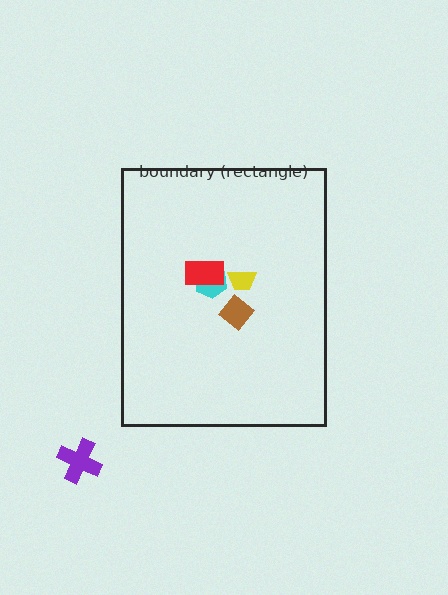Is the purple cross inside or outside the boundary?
Outside.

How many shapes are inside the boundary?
4 inside, 1 outside.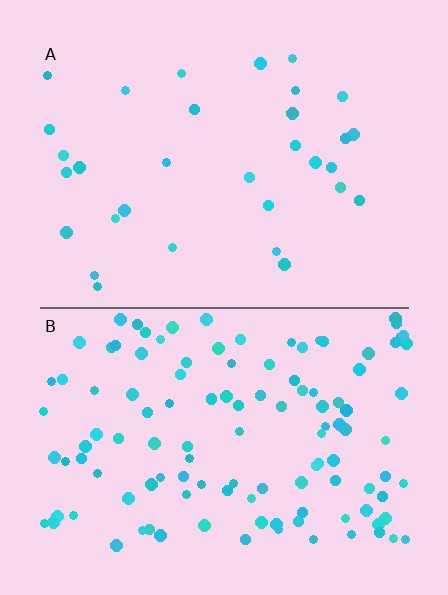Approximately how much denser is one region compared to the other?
Approximately 3.7× — region B over region A.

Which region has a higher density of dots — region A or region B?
B (the bottom).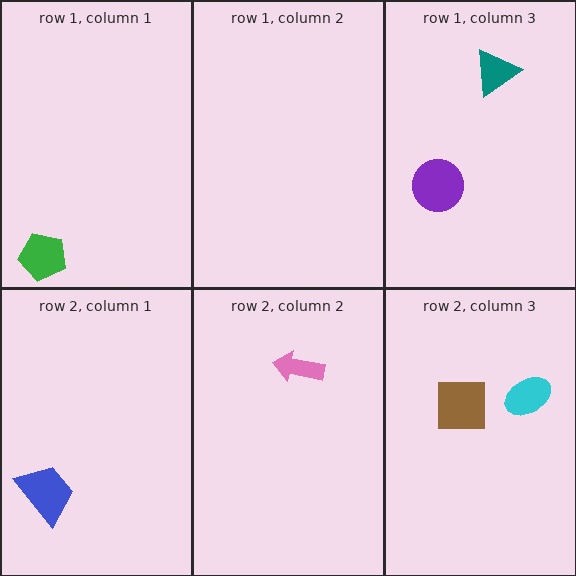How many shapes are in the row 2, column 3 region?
2.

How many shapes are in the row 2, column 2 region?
1.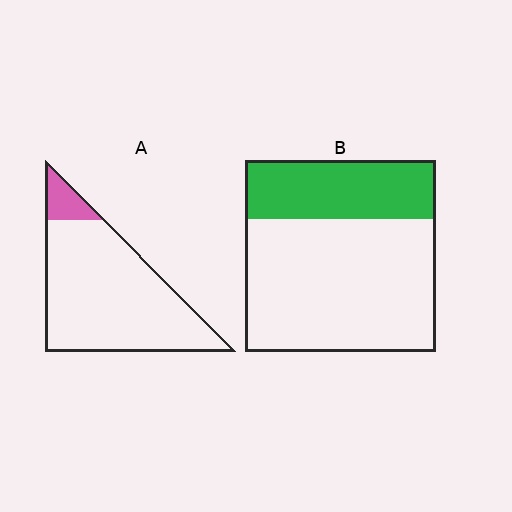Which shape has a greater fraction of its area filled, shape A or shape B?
Shape B.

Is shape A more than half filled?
No.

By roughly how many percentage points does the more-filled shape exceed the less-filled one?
By roughly 20 percentage points (B over A).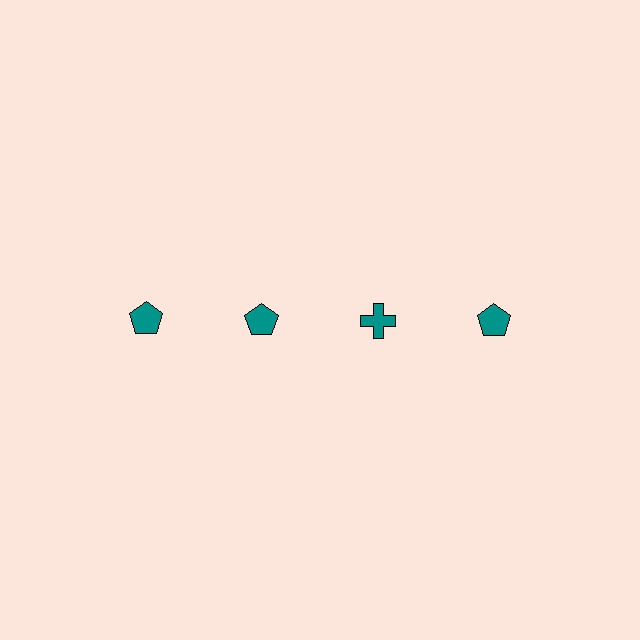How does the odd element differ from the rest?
It has a different shape: cross instead of pentagon.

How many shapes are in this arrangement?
There are 4 shapes arranged in a grid pattern.